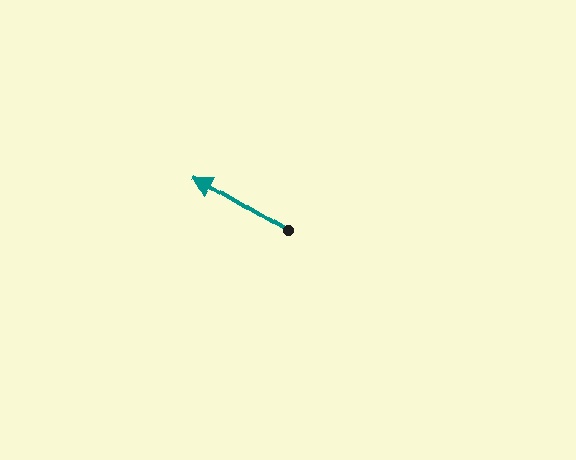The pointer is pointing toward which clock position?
Roughly 10 o'clock.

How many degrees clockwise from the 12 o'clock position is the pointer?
Approximately 301 degrees.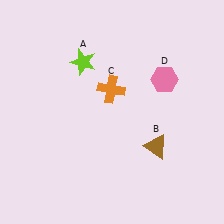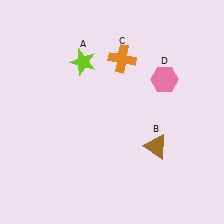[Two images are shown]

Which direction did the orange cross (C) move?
The orange cross (C) moved up.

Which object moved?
The orange cross (C) moved up.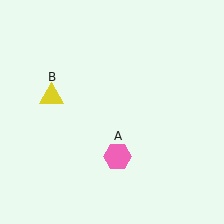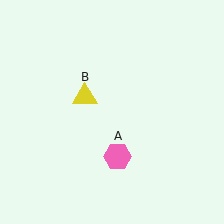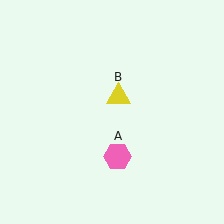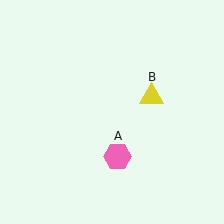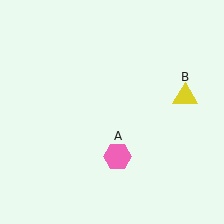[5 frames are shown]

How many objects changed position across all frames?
1 object changed position: yellow triangle (object B).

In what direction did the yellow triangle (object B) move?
The yellow triangle (object B) moved right.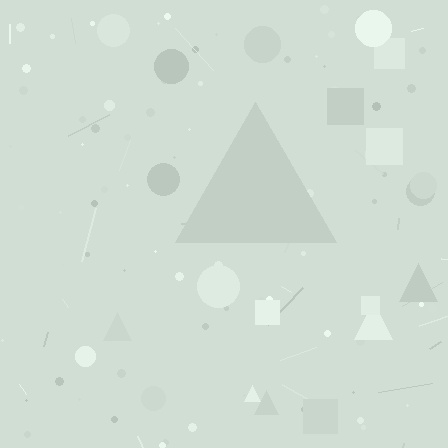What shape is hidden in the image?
A triangle is hidden in the image.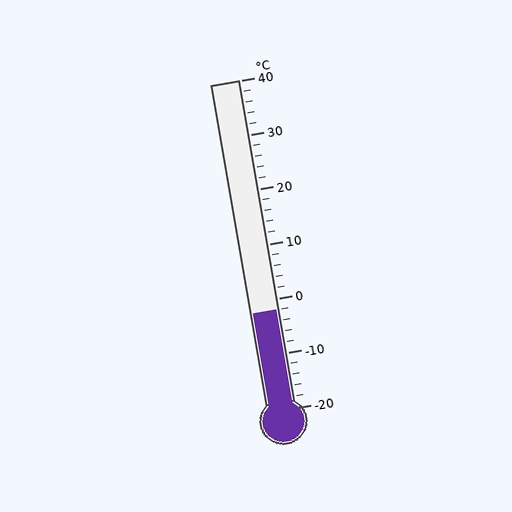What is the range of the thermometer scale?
The thermometer scale ranges from -20°C to 40°C.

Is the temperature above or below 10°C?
The temperature is below 10°C.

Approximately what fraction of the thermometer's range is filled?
The thermometer is filled to approximately 30% of its range.